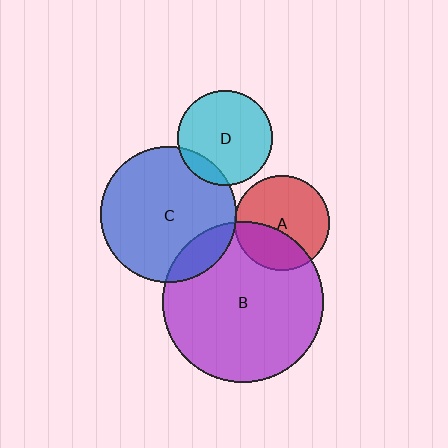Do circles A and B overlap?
Yes.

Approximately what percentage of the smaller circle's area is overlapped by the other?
Approximately 35%.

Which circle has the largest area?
Circle B (purple).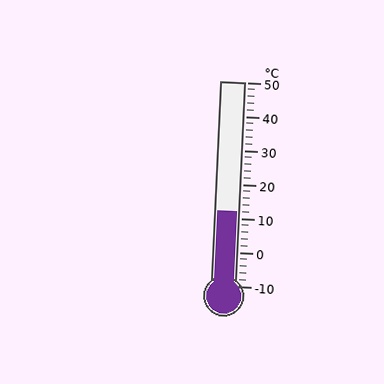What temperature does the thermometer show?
The thermometer shows approximately 12°C.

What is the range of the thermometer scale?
The thermometer scale ranges from -10°C to 50°C.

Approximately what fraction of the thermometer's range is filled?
The thermometer is filled to approximately 35% of its range.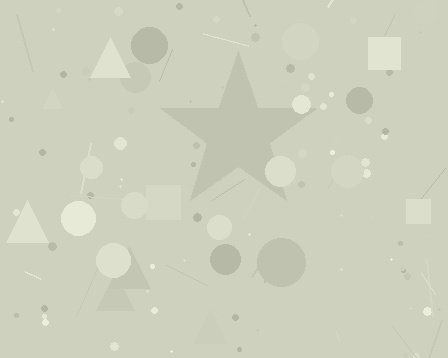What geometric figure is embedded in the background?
A star is embedded in the background.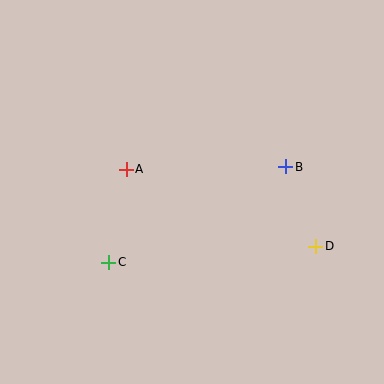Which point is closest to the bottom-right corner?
Point D is closest to the bottom-right corner.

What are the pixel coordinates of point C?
Point C is at (109, 262).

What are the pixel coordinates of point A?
Point A is at (126, 169).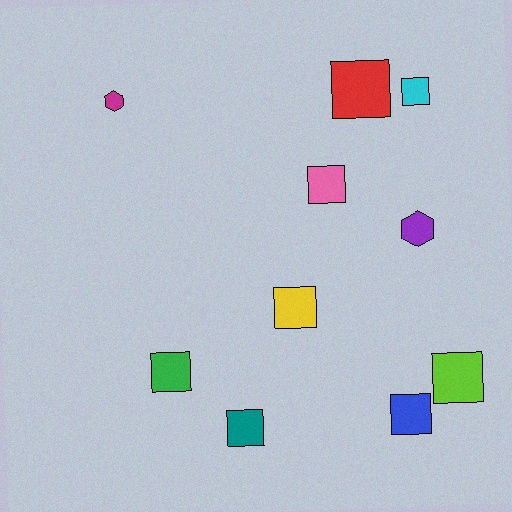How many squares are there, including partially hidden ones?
There are 8 squares.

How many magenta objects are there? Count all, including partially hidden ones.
There is 1 magenta object.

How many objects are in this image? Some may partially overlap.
There are 10 objects.